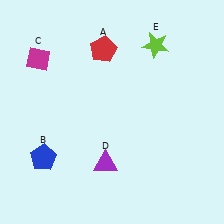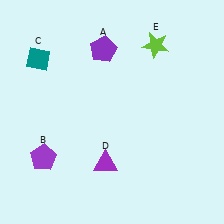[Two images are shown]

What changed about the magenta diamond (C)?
In Image 1, C is magenta. In Image 2, it changed to teal.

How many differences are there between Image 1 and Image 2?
There are 3 differences between the two images.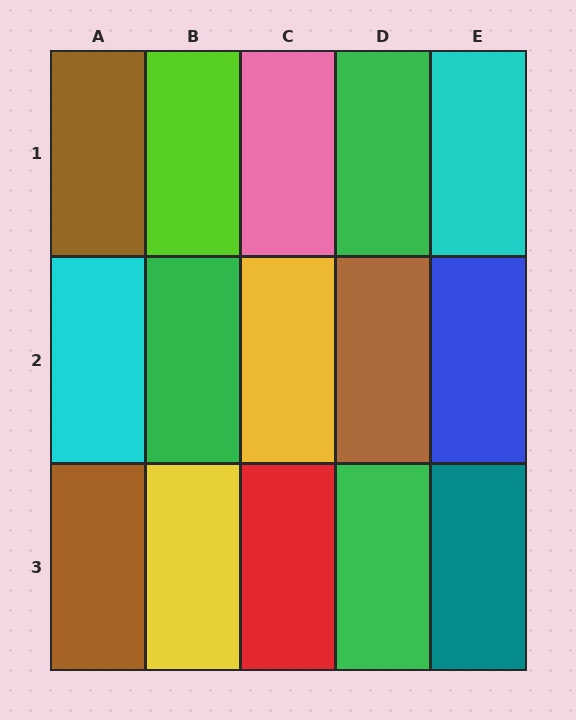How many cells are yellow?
2 cells are yellow.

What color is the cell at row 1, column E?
Cyan.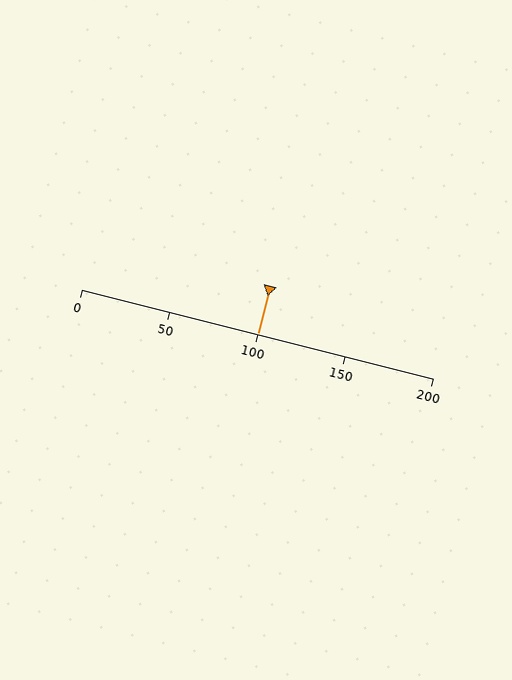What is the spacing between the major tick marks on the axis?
The major ticks are spaced 50 apart.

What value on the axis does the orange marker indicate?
The marker indicates approximately 100.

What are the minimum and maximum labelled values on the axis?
The axis runs from 0 to 200.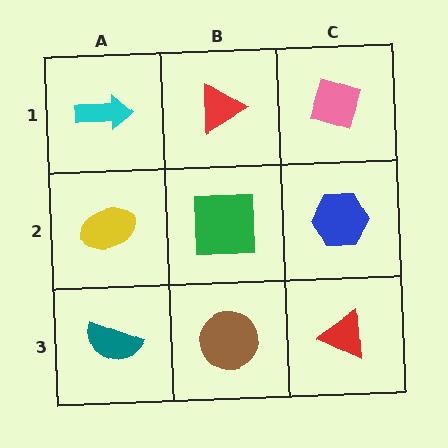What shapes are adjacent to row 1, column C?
A blue hexagon (row 2, column C), a red triangle (row 1, column B).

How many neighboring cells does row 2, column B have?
4.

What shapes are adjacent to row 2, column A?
A cyan arrow (row 1, column A), a teal semicircle (row 3, column A), a green square (row 2, column B).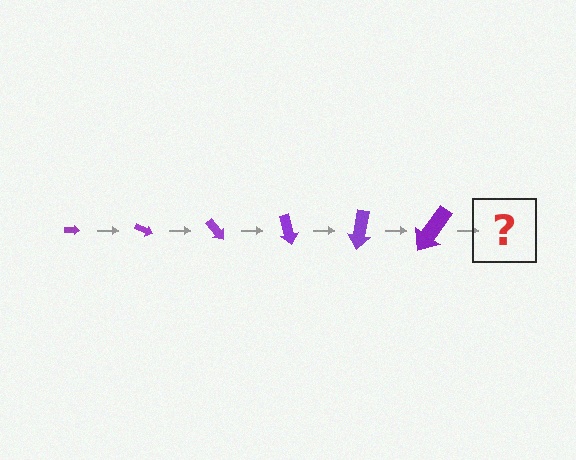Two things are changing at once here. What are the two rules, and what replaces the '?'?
The two rules are that the arrow grows larger each step and it rotates 25 degrees each step. The '?' should be an arrow, larger than the previous one and rotated 150 degrees from the start.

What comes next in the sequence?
The next element should be an arrow, larger than the previous one and rotated 150 degrees from the start.